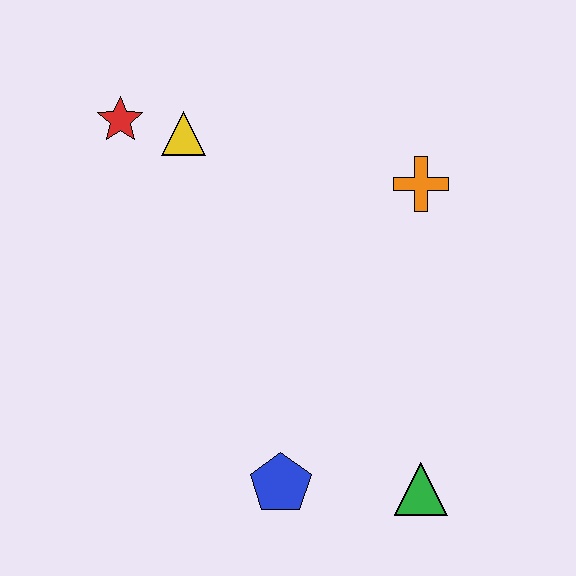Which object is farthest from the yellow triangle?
The green triangle is farthest from the yellow triangle.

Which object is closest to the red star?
The yellow triangle is closest to the red star.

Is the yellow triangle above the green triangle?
Yes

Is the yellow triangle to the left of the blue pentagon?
Yes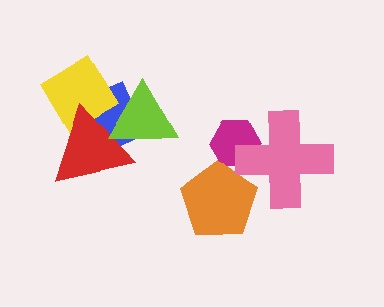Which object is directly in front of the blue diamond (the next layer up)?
The yellow diamond is directly in front of the blue diamond.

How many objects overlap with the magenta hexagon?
2 objects overlap with the magenta hexagon.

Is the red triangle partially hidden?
Yes, it is partially covered by another shape.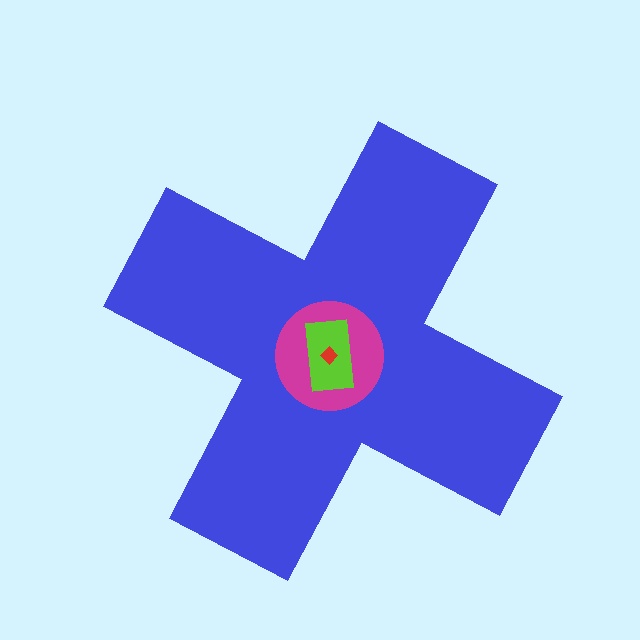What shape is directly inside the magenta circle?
The lime rectangle.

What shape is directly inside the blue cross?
The magenta circle.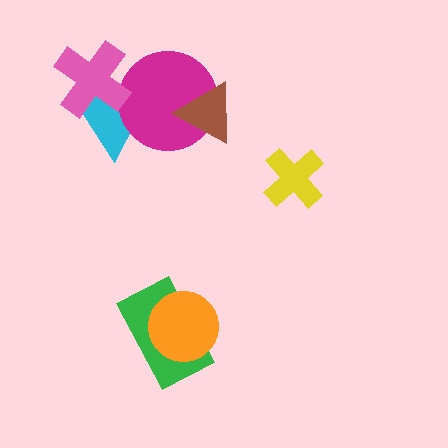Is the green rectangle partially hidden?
Yes, it is partially covered by another shape.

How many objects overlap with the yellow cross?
0 objects overlap with the yellow cross.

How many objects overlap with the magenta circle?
3 objects overlap with the magenta circle.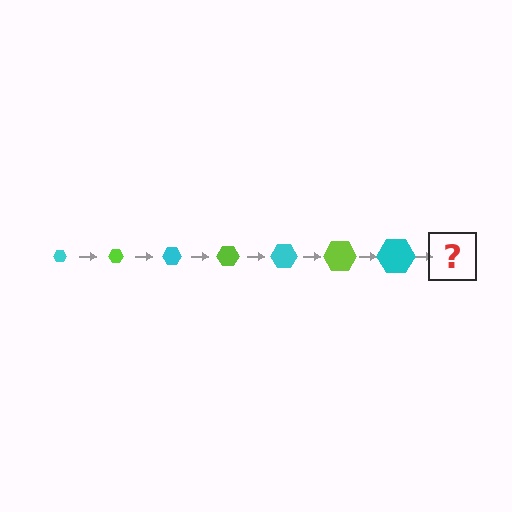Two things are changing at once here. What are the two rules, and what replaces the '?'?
The two rules are that the hexagon grows larger each step and the color cycles through cyan and lime. The '?' should be a lime hexagon, larger than the previous one.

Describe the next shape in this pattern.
It should be a lime hexagon, larger than the previous one.